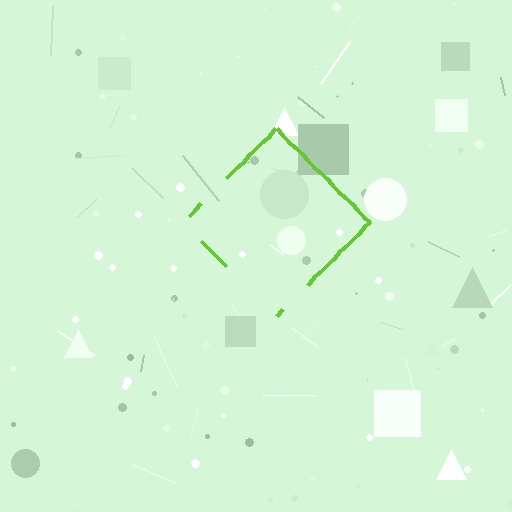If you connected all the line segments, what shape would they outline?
They would outline a diamond.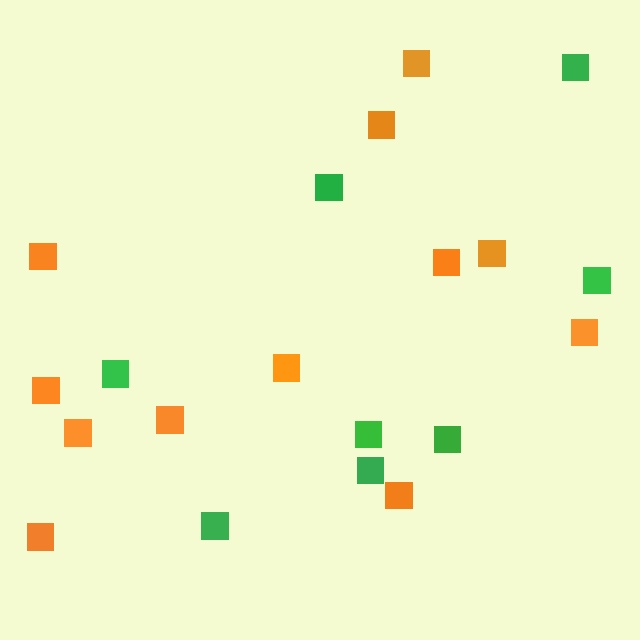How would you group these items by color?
There are 2 groups: one group of green squares (8) and one group of orange squares (12).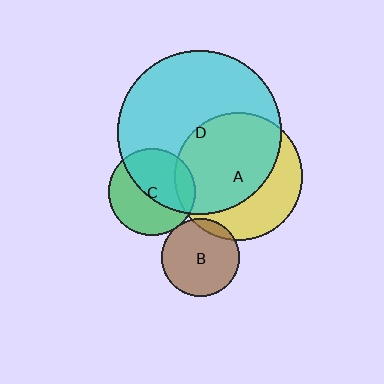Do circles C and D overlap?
Yes.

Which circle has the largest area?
Circle D (cyan).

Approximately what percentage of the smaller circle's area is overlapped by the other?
Approximately 55%.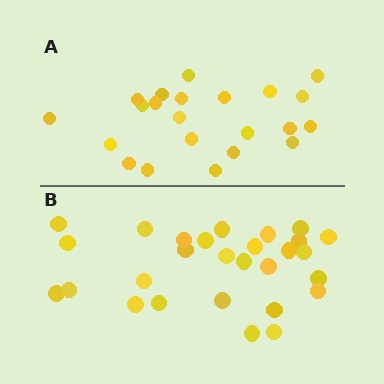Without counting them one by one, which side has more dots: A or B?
Region B (the bottom region) has more dots.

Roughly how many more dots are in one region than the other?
Region B has about 6 more dots than region A.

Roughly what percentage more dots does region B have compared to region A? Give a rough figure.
About 25% more.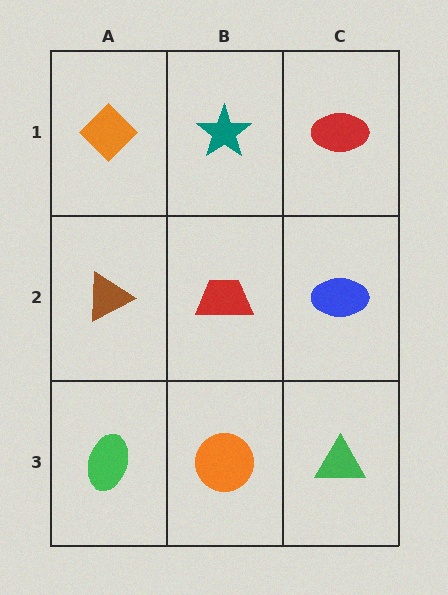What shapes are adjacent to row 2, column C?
A red ellipse (row 1, column C), a green triangle (row 3, column C), a red trapezoid (row 2, column B).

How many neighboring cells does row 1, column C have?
2.